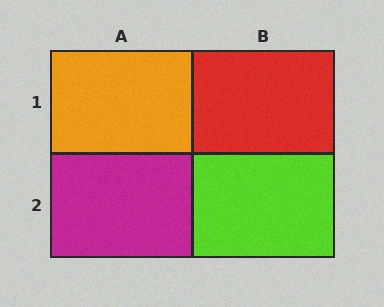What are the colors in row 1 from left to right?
Orange, red.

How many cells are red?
1 cell is red.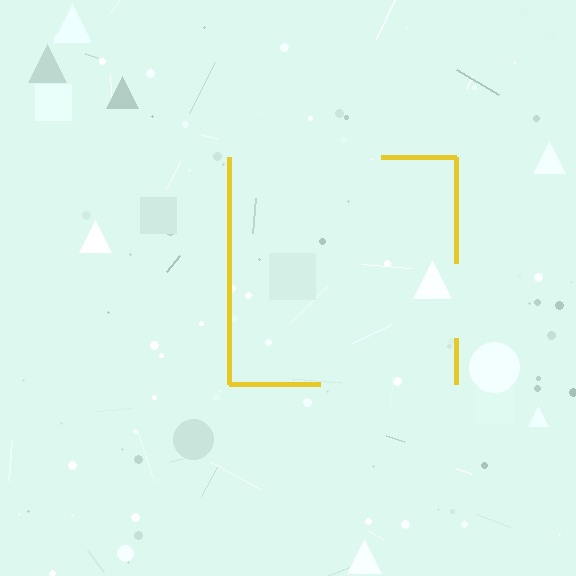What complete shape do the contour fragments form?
The contour fragments form a square.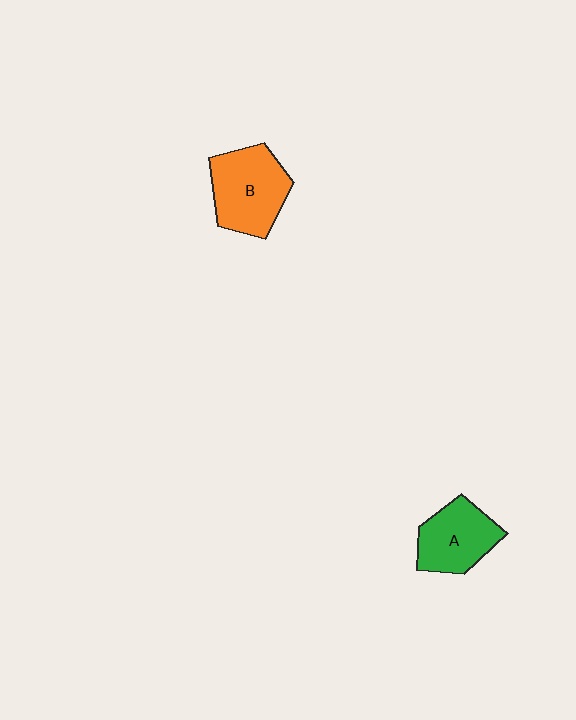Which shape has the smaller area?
Shape A (green).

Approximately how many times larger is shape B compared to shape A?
Approximately 1.2 times.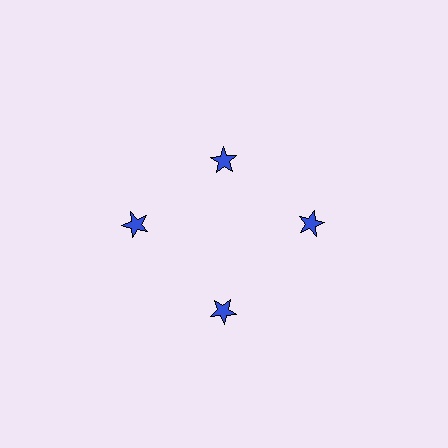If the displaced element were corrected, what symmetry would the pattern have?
It would have 4-fold rotational symmetry — the pattern would map onto itself every 90 degrees.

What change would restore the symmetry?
The symmetry would be restored by moving it outward, back onto the ring so that all 4 stars sit at equal angles and equal distance from the center.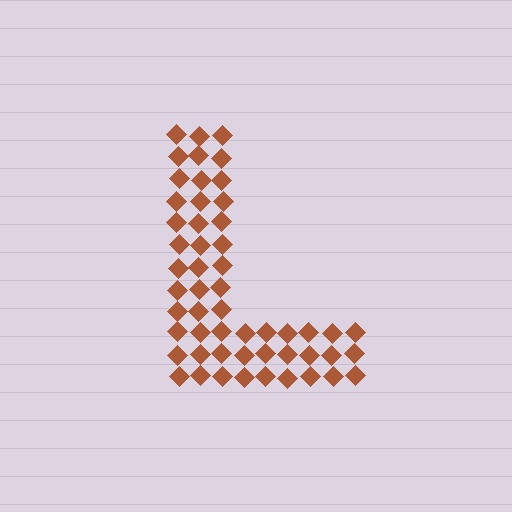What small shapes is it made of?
It is made of small diamonds.